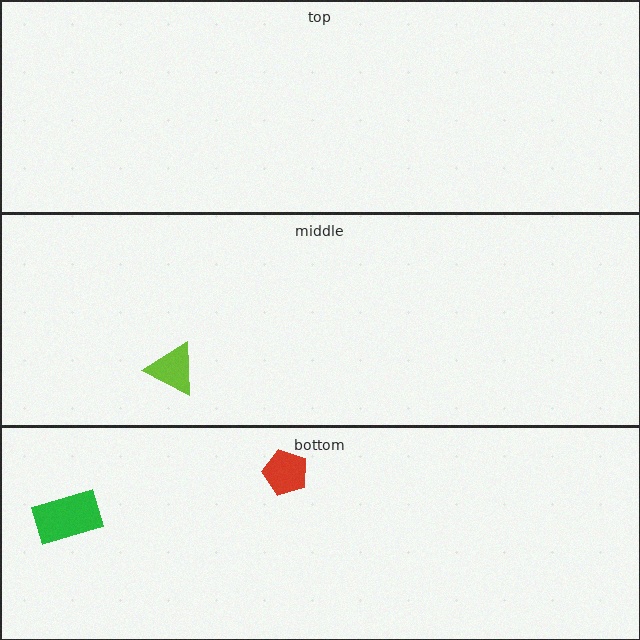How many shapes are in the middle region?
1.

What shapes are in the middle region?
The lime triangle.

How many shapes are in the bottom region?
2.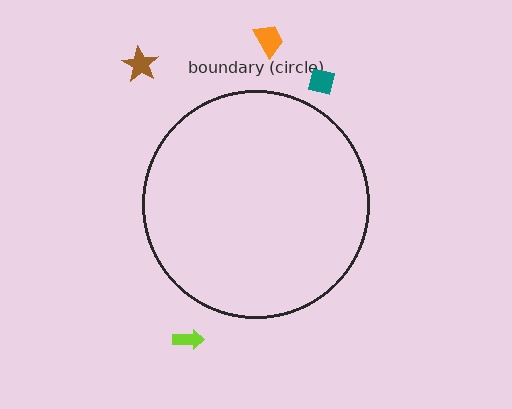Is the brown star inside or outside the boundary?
Outside.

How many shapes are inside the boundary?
0 inside, 4 outside.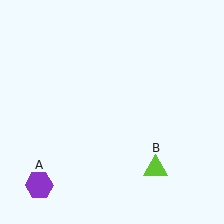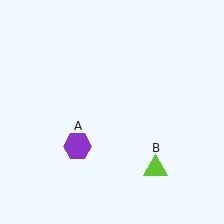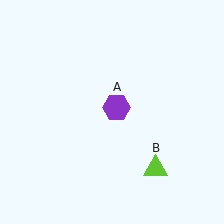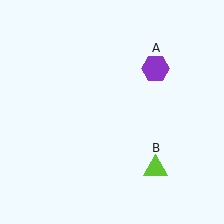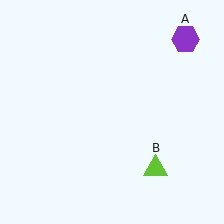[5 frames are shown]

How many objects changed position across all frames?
1 object changed position: purple hexagon (object A).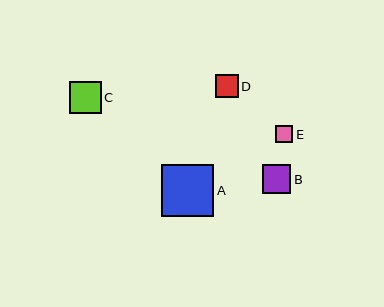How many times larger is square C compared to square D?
Square C is approximately 1.4 times the size of square D.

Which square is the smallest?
Square E is the smallest with a size of approximately 17 pixels.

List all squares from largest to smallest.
From largest to smallest: A, C, B, D, E.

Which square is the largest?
Square A is the largest with a size of approximately 52 pixels.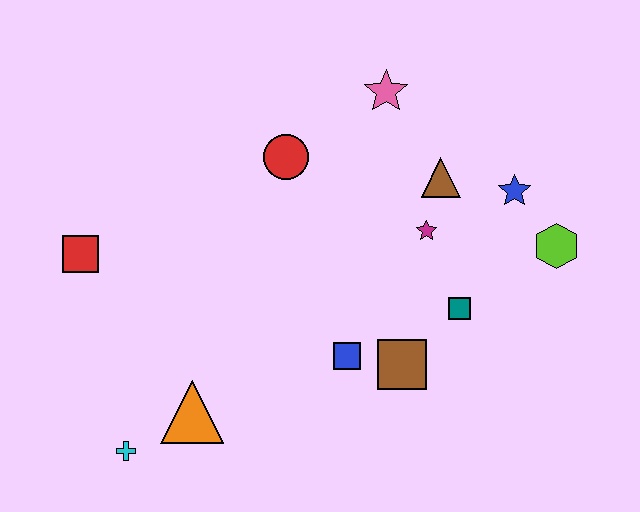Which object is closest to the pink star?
The brown triangle is closest to the pink star.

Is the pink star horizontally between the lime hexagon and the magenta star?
No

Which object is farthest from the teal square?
The red square is farthest from the teal square.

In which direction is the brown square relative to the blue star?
The brown square is below the blue star.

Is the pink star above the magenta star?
Yes